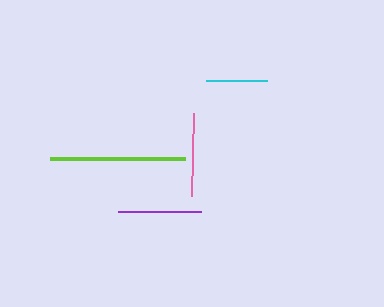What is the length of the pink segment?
The pink segment is approximately 83 pixels long.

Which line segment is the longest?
The lime line is the longest at approximately 134 pixels.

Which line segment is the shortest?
The cyan line is the shortest at approximately 61 pixels.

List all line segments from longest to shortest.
From longest to shortest: lime, purple, pink, cyan.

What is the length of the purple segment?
The purple segment is approximately 83 pixels long.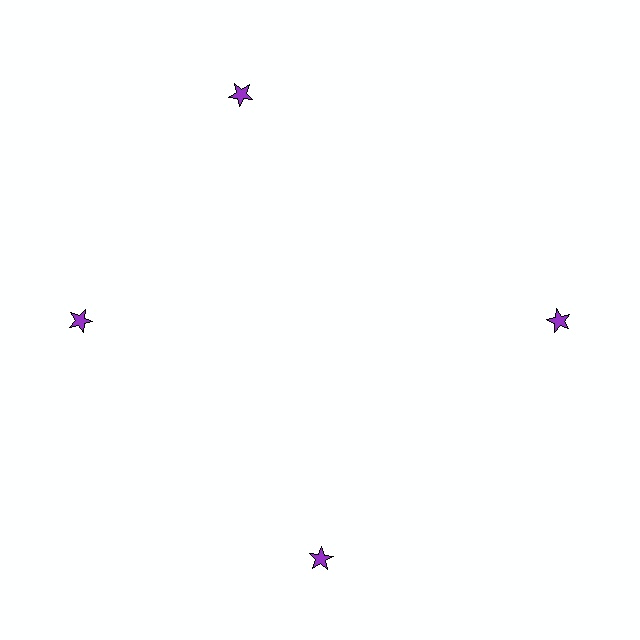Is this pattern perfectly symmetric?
No. The 4 purple stars are arranged in a ring, but one element near the 12 o'clock position is rotated out of alignment along the ring, breaking the 4-fold rotational symmetry.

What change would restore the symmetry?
The symmetry would be restored by rotating it back into even spacing with its neighbors so that all 4 stars sit at equal angles and equal distance from the center.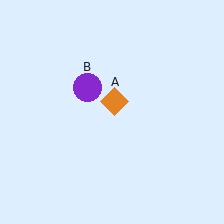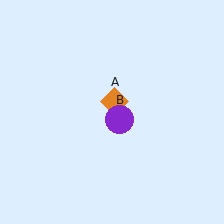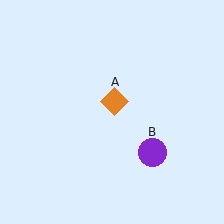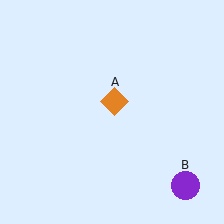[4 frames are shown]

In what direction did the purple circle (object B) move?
The purple circle (object B) moved down and to the right.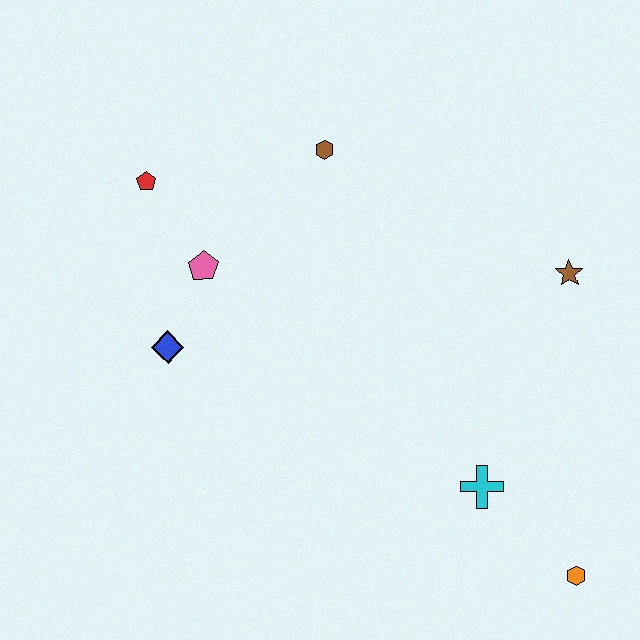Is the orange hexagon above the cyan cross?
No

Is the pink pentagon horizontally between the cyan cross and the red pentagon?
Yes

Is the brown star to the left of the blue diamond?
No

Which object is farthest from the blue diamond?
The orange hexagon is farthest from the blue diamond.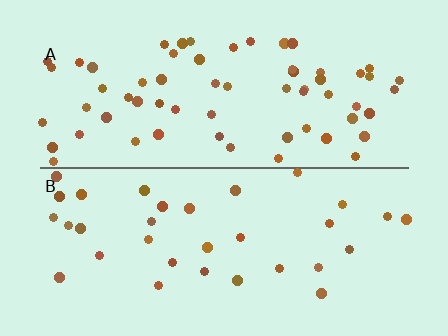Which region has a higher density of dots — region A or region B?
A (the top).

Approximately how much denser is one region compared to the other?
Approximately 1.9× — region A over region B.